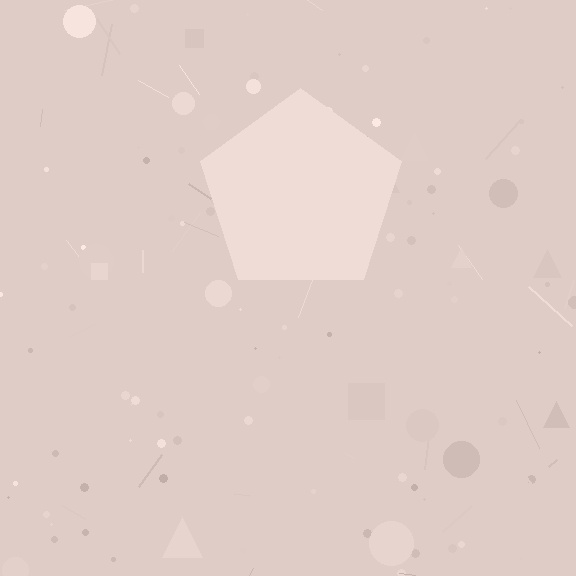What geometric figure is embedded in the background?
A pentagon is embedded in the background.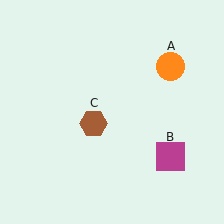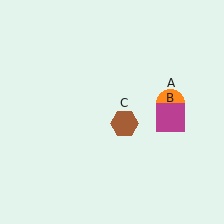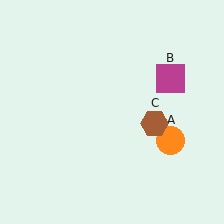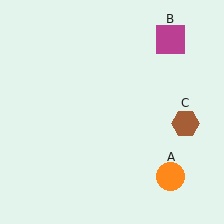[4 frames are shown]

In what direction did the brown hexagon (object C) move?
The brown hexagon (object C) moved right.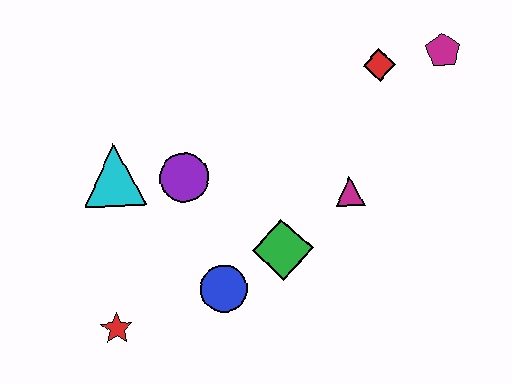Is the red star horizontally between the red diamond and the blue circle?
No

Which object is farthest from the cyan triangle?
The magenta pentagon is farthest from the cyan triangle.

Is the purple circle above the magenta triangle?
Yes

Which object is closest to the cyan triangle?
The purple circle is closest to the cyan triangle.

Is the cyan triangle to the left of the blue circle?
Yes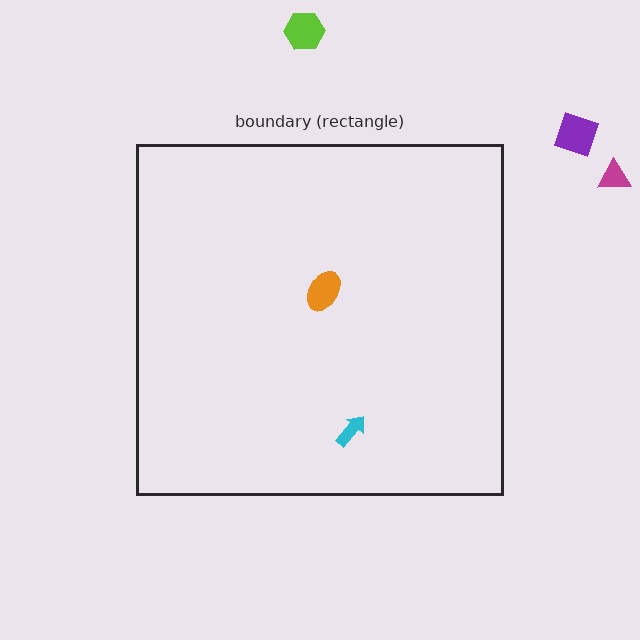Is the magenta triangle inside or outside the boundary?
Outside.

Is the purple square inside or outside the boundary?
Outside.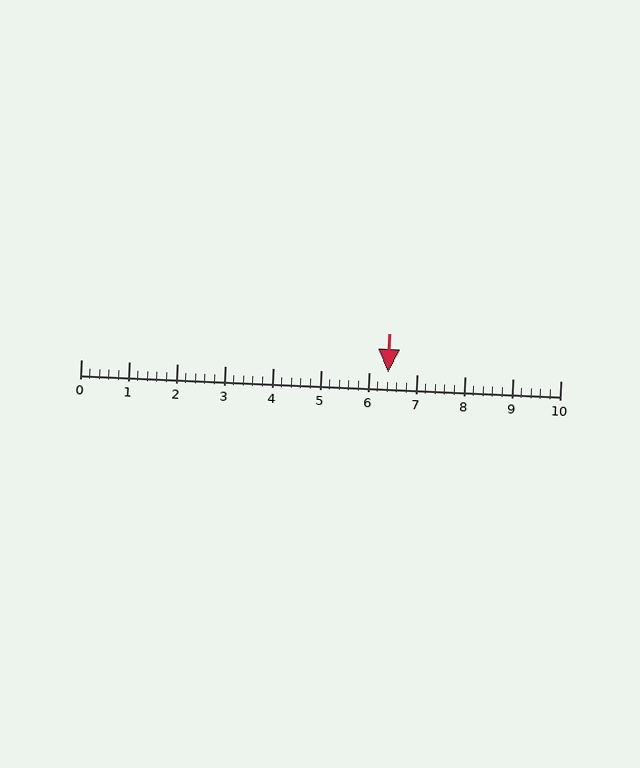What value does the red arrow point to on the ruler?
The red arrow points to approximately 6.4.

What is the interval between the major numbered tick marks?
The major tick marks are spaced 1 units apart.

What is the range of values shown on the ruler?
The ruler shows values from 0 to 10.